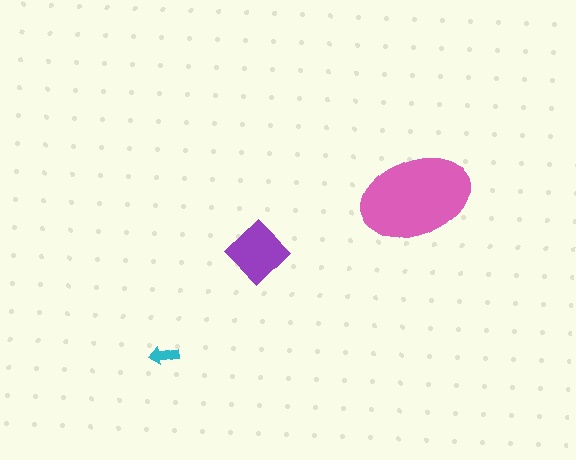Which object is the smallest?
The cyan arrow.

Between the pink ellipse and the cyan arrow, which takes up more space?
The pink ellipse.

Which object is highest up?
The pink ellipse is topmost.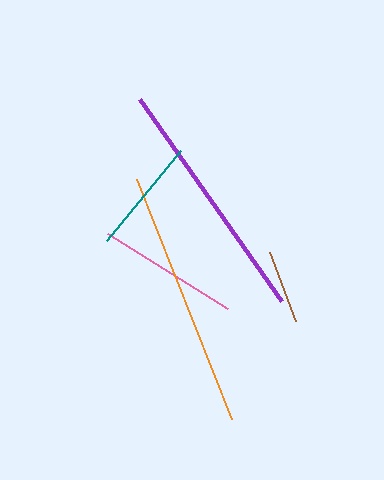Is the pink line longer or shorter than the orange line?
The orange line is longer than the pink line.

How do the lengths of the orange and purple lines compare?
The orange and purple lines are approximately the same length.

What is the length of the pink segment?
The pink segment is approximately 142 pixels long.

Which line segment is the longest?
The orange line is the longest at approximately 257 pixels.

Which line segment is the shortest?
The brown line is the shortest at approximately 73 pixels.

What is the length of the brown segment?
The brown segment is approximately 73 pixels long.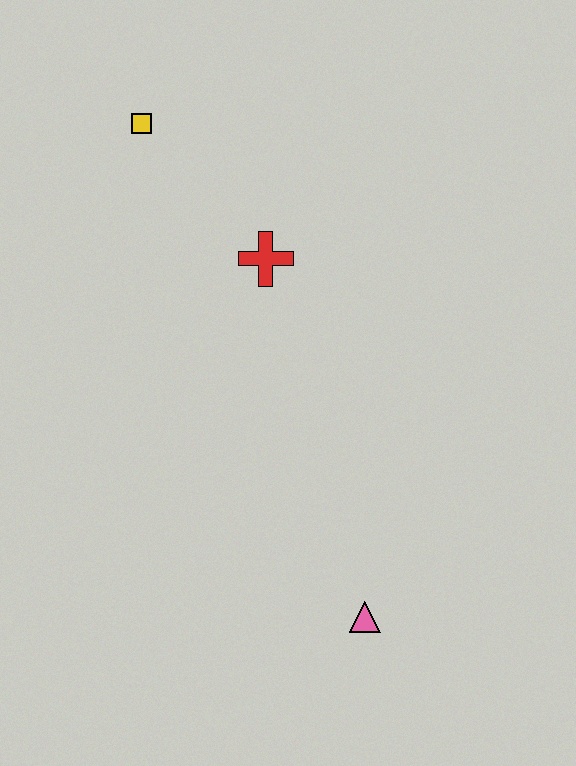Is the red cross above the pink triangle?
Yes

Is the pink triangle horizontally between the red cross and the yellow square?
No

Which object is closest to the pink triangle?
The red cross is closest to the pink triangle.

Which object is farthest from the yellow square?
The pink triangle is farthest from the yellow square.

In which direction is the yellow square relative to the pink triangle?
The yellow square is above the pink triangle.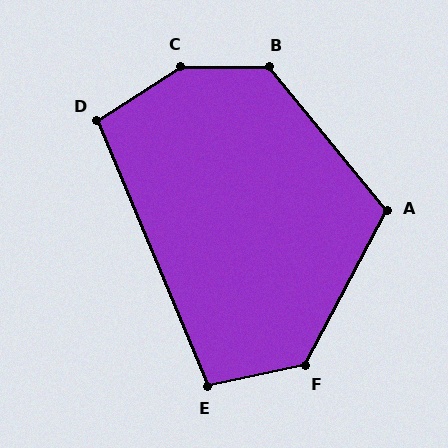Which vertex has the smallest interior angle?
E, at approximately 101 degrees.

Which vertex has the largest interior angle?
C, at approximately 146 degrees.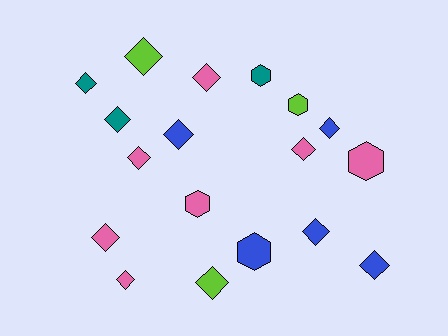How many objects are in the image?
There are 18 objects.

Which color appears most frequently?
Pink, with 7 objects.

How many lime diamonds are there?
There are 2 lime diamonds.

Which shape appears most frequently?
Diamond, with 13 objects.